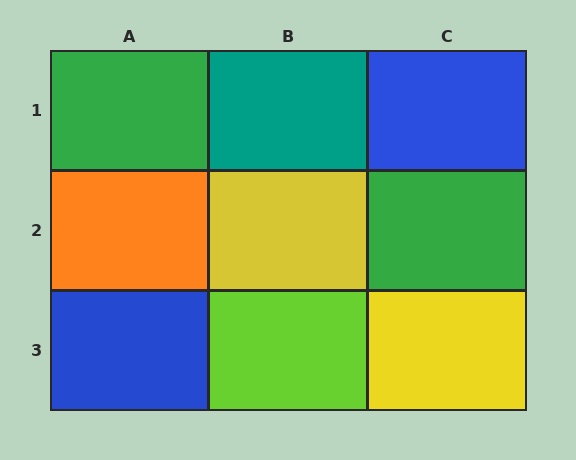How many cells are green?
2 cells are green.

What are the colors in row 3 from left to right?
Blue, lime, yellow.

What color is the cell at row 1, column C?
Blue.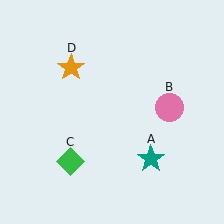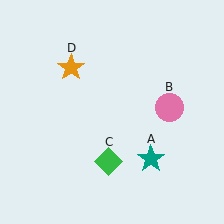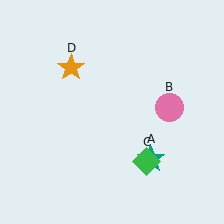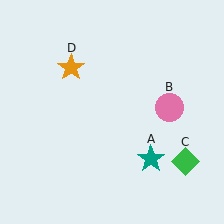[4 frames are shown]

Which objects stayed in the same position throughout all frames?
Teal star (object A) and pink circle (object B) and orange star (object D) remained stationary.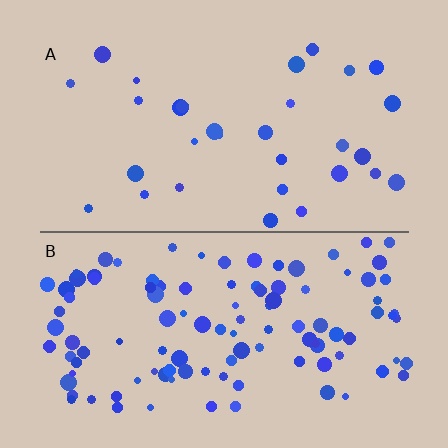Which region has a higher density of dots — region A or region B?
B (the bottom).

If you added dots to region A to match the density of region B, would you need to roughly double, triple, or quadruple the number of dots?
Approximately quadruple.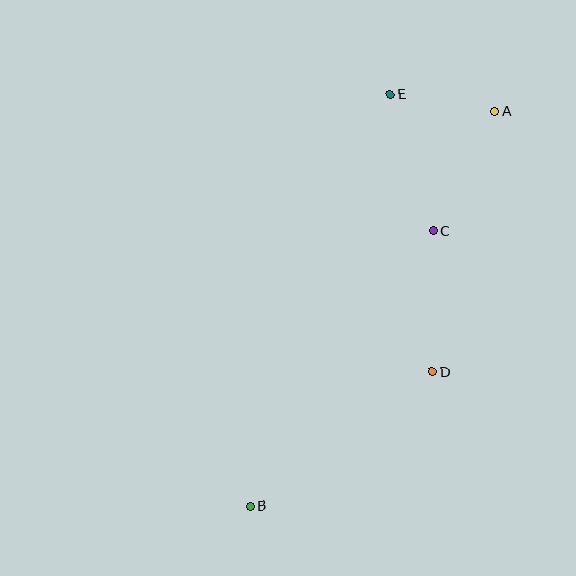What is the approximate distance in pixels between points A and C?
The distance between A and C is approximately 135 pixels.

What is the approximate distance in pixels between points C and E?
The distance between C and E is approximately 143 pixels.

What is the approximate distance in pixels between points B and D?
The distance between B and D is approximately 226 pixels.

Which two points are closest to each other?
Points A and E are closest to each other.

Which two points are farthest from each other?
Points A and B are farthest from each other.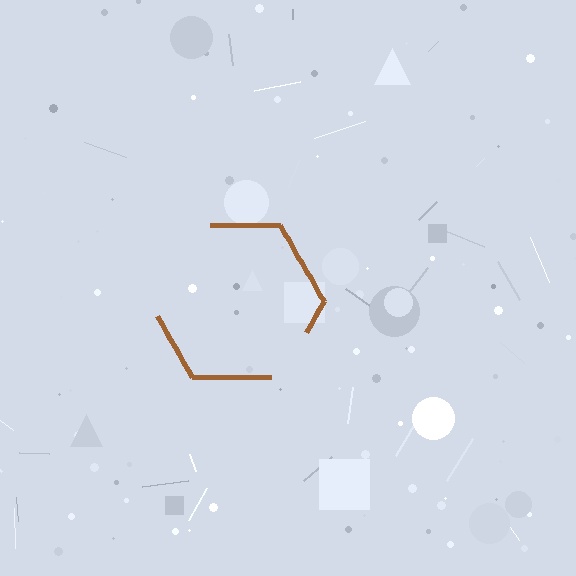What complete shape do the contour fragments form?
The contour fragments form a hexagon.